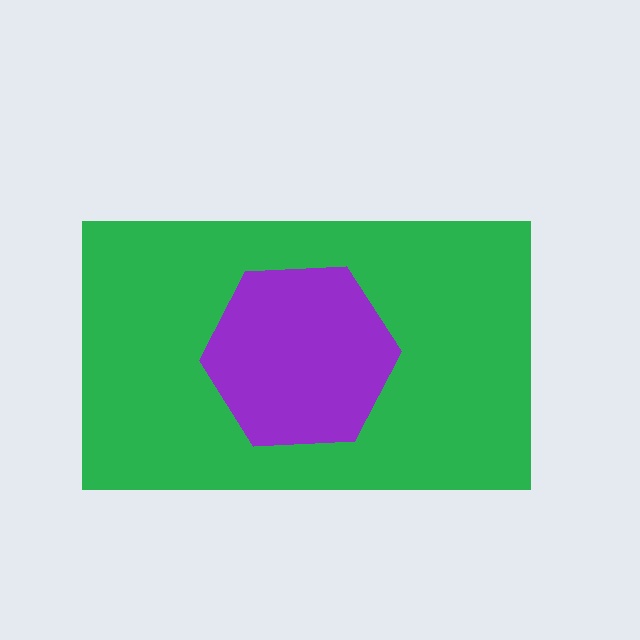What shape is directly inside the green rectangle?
The purple hexagon.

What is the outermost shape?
The green rectangle.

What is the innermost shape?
The purple hexagon.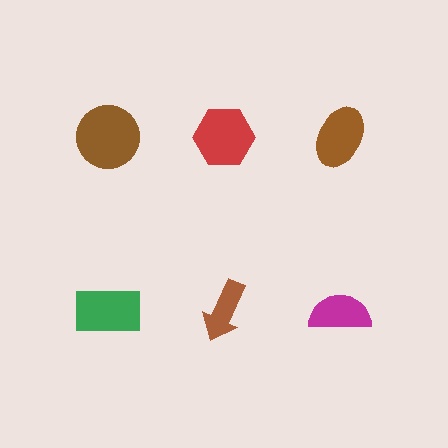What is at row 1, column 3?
A brown ellipse.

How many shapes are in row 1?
3 shapes.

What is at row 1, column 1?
A brown circle.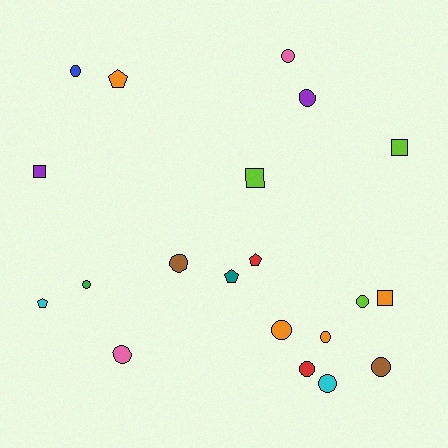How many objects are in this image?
There are 20 objects.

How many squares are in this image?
There are 4 squares.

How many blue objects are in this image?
There is 1 blue object.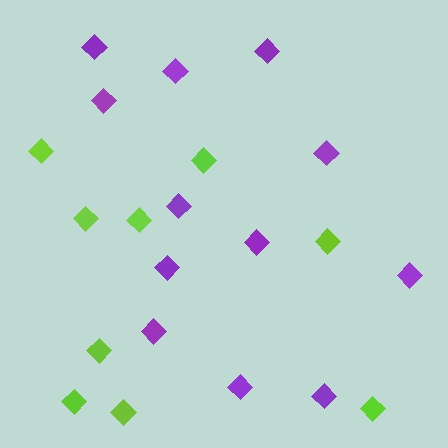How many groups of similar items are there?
There are 2 groups: one group of lime diamonds (9) and one group of purple diamonds (12).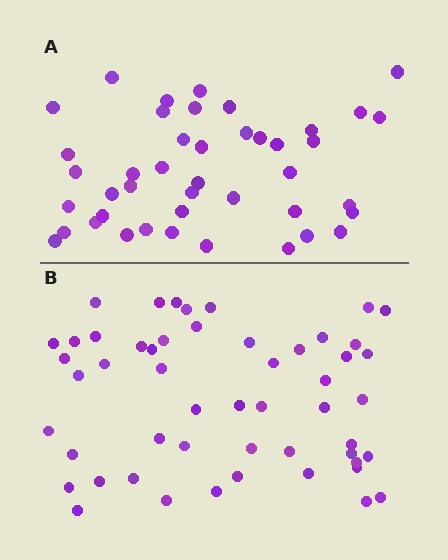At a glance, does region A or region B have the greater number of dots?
Region B (the bottom region) has more dots.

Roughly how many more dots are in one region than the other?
Region B has roughly 8 or so more dots than region A.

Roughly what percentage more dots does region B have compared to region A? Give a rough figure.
About 20% more.